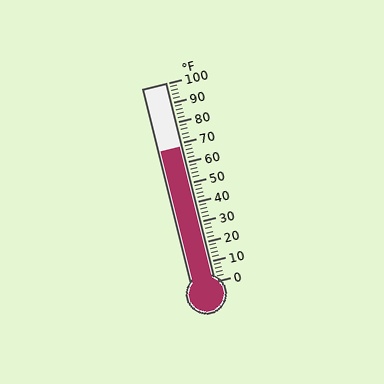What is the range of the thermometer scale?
The thermometer scale ranges from 0°F to 100°F.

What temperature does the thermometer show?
The thermometer shows approximately 68°F.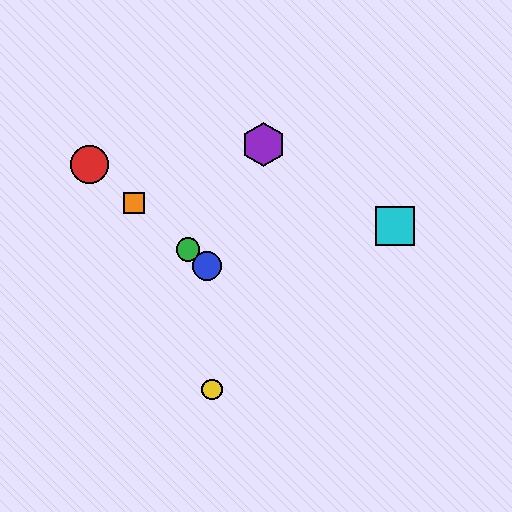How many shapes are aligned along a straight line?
4 shapes (the red circle, the blue circle, the green circle, the orange square) are aligned along a straight line.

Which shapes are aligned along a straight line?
The red circle, the blue circle, the green circle, the orange square are aligned along a straight line.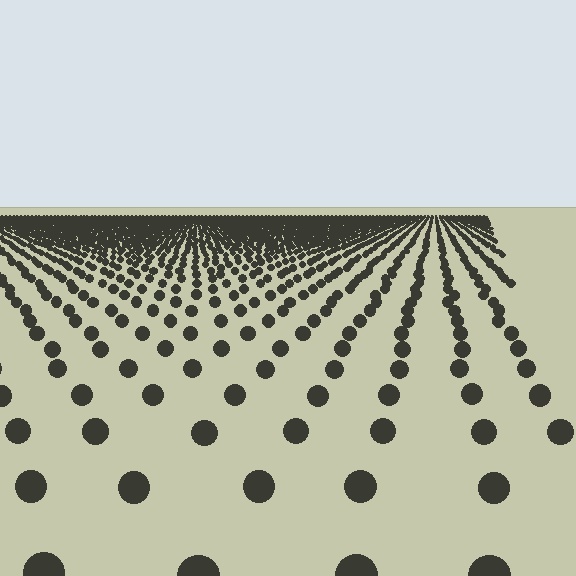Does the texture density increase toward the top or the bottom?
Density increases toward the top.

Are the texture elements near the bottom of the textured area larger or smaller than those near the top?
Larger. Near the bottom, elements are closer to the viewer and appear at a bigger on-screen size.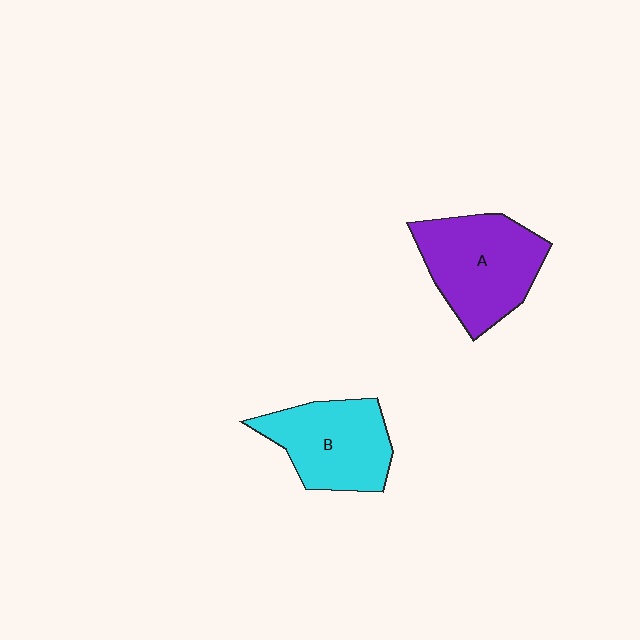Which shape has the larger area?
Shape A (purple).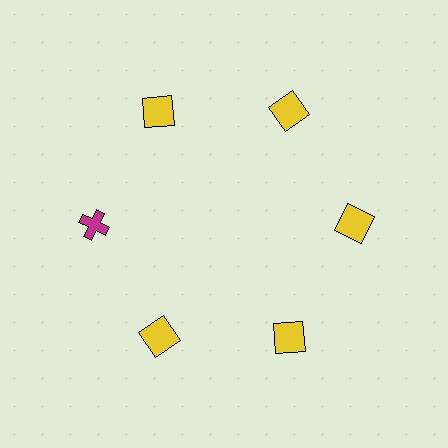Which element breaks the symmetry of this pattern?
The magenta cross at roughly the 9 o'clock position breaks the symmetry. All other shapes are yellow squares.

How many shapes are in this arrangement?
There are 6 shapes arranged in a ring pattern.